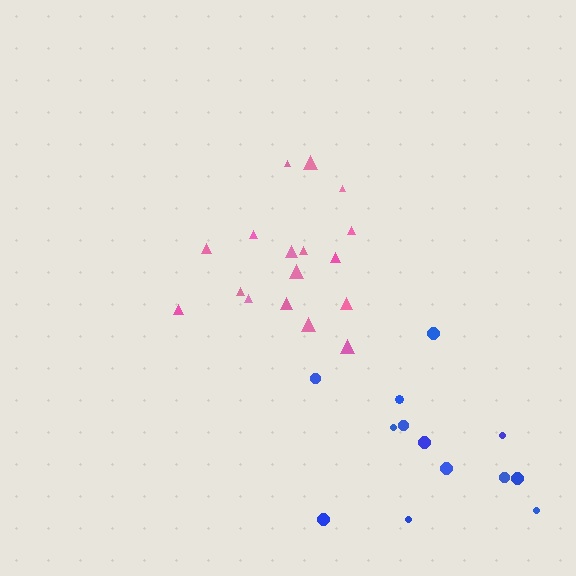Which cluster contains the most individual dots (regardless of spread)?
Pink (17).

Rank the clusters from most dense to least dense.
pink, blue.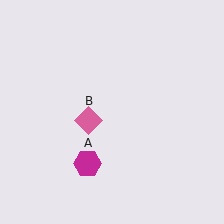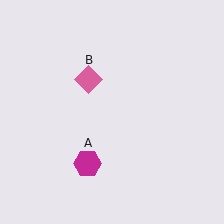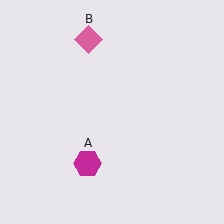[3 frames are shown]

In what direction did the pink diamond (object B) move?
The pink diamond (object B) moved up.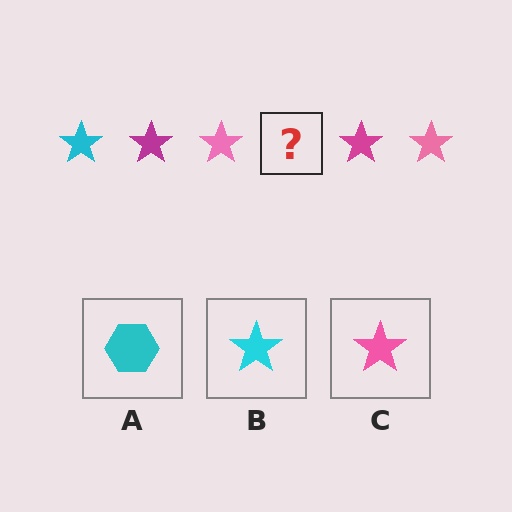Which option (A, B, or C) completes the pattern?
B.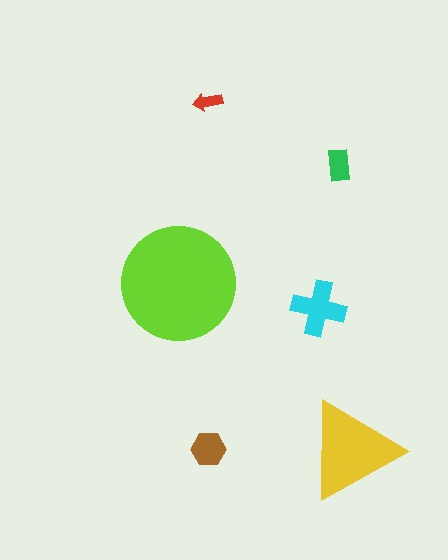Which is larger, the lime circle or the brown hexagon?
The lime circle.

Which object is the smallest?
The red arrow.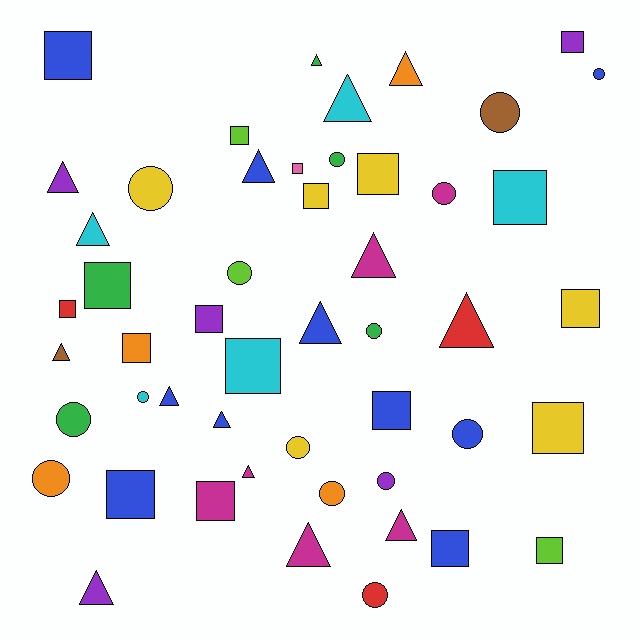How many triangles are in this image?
There are 16 triangles.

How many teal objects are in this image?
There are no teal objects.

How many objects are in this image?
There are 50 objects.